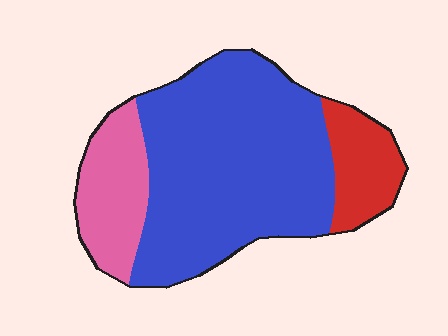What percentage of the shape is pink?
Pink covers roughly 20% of the shape.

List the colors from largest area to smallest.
From largest to smallest: blue, pink, red.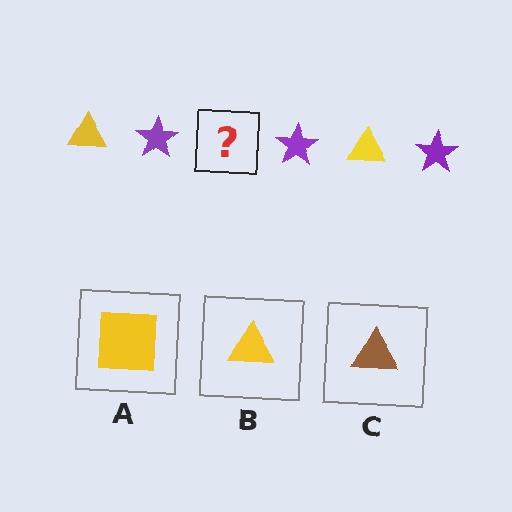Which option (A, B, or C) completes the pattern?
B.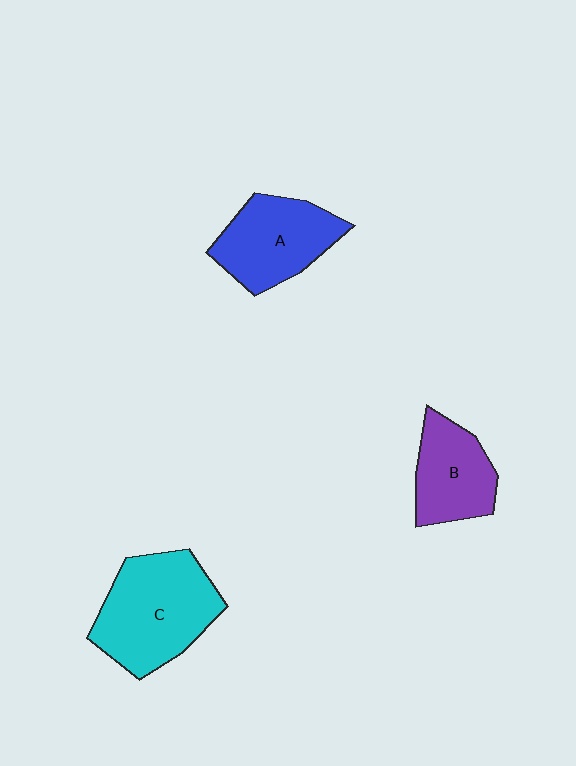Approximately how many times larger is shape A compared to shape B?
Approximately 1.2 times.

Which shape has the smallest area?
Shape B (purple).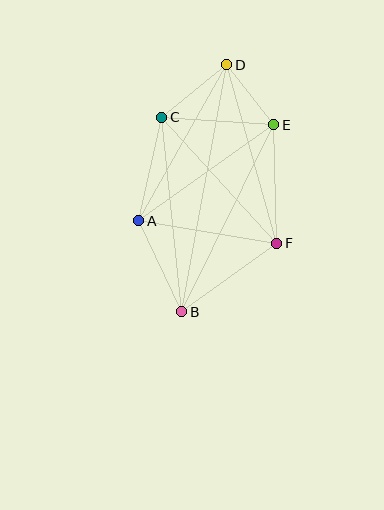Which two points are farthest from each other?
Points B and D are farthest from each other.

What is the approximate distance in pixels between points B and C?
The distance between B and C is approximately 196 pixels.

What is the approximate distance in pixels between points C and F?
The distance between C and F is approximately 171 pixels.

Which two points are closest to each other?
Points D and E are closest to each other.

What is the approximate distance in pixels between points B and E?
The distance between B and E is approximately 208 pixels.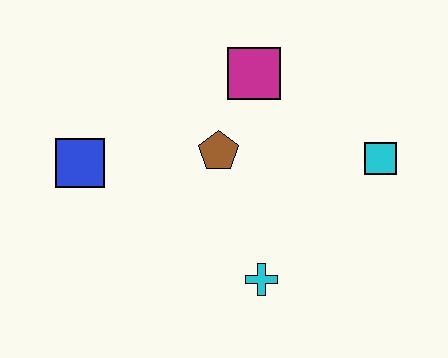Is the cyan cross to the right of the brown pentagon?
Yes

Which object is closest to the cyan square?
The magenta square is closest to the cyan square.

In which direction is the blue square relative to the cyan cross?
The blue square is to the left of the cyan cross.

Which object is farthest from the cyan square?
The blue square is farthest from the cyan square.